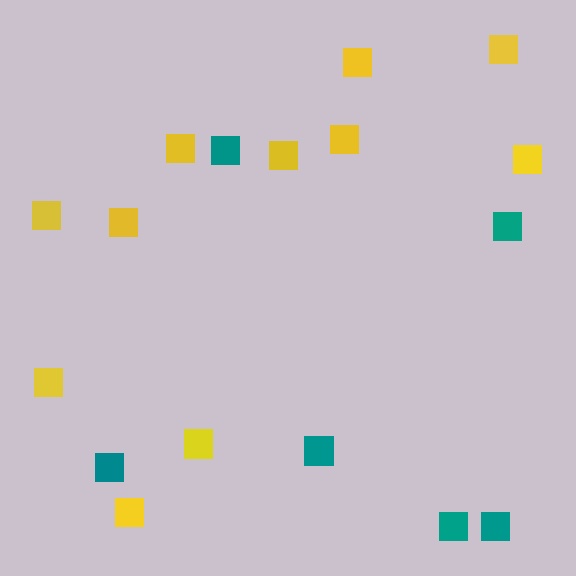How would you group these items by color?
There are 2 groups: one group of teal squares (6) and one group of yellow squares (11).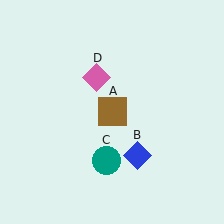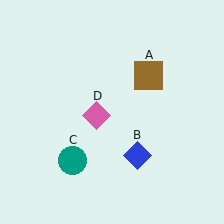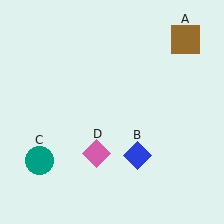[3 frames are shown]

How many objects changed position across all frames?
3 objects changed position: brown square (object A), teal circle (object C), pink diamond (object D).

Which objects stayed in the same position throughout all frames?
Blue diamond (object B) remained stationary.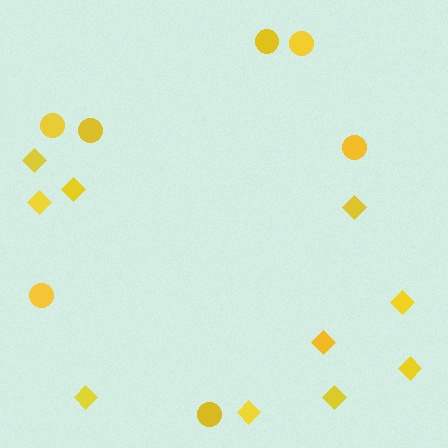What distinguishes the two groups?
There are 2 groups: one group of diamonds (10) and one group of circles (7).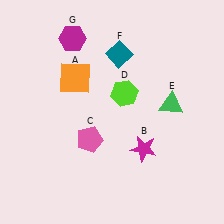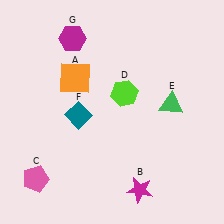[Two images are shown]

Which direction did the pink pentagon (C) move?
The pink pentagon (C) moved left.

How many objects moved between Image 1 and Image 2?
3 objects moved between the two images.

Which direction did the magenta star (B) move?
The magenta star (B) moved down.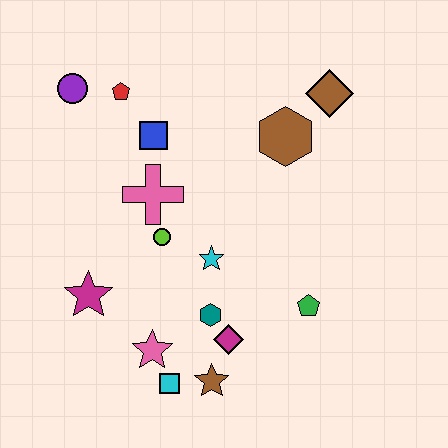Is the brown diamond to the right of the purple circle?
Yes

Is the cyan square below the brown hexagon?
Yes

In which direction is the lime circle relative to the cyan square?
The lime circle is above the cyan square.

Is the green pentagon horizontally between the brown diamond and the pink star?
Yes